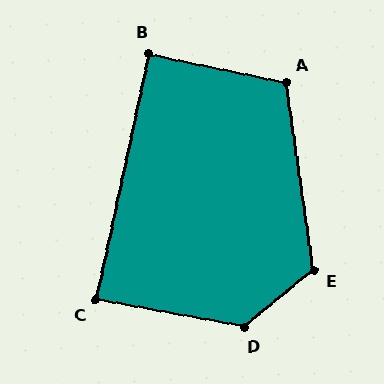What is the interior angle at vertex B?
Approximately 91 degrees (approximately right).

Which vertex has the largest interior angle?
D, at approximately 130 degrees.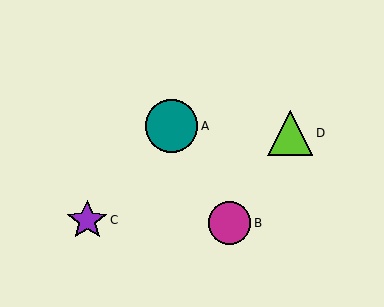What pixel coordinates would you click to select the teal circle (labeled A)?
Click at (171, 126) to select the teal circle A.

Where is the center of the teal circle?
The center of the teal circle is at (171, 126).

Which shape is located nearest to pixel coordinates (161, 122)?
The teal circle (labeled A) at (171, 126) is nearest to that location.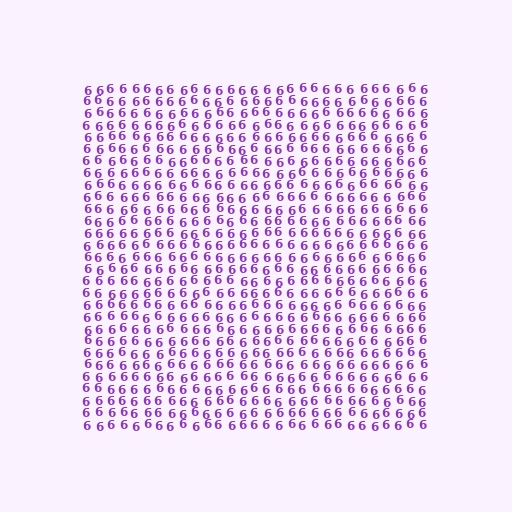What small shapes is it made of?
It is made of small digit 6's.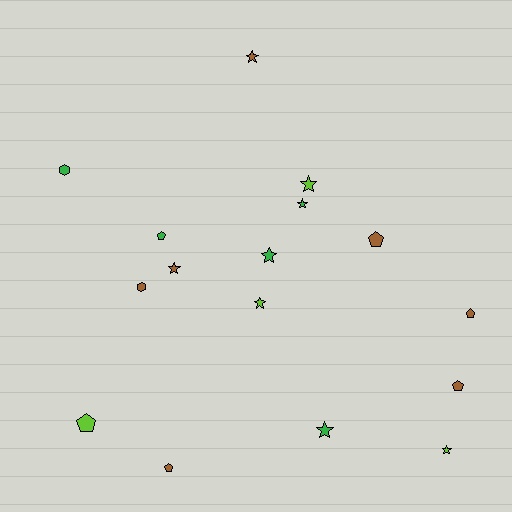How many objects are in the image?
There are 16 objects.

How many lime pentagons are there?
There is 1 lime pentagon.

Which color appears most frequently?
Brown, with 7 objects.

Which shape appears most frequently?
Star, with 8 objects.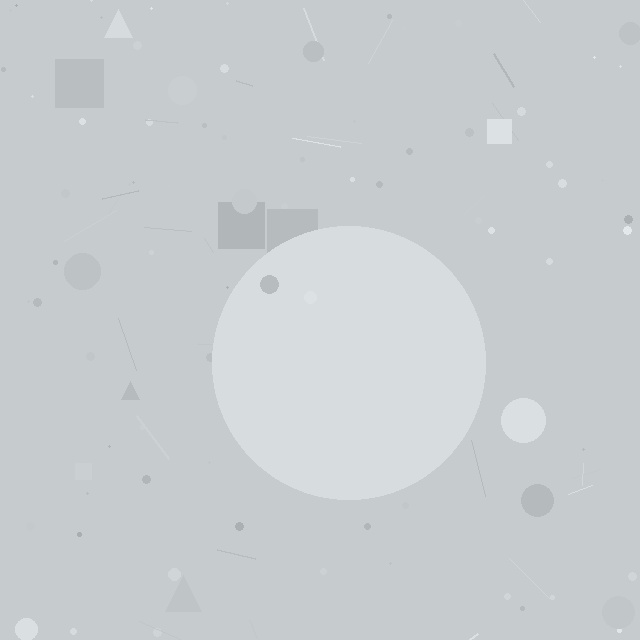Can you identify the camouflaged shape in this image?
The camouflaged shape is a circle.